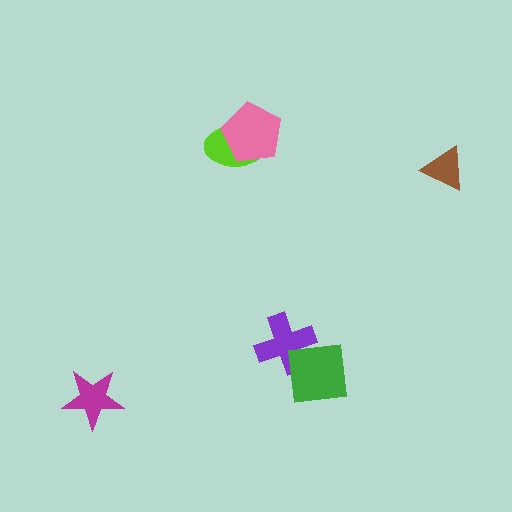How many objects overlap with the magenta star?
0 objects overlap with the magenta star.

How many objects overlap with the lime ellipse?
1 object overlaps with the lime ellipse.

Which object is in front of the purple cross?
The green square is in front of the purple cross.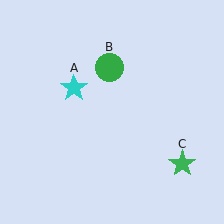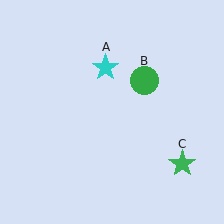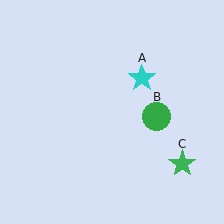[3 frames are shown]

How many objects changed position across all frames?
2 objects changed position: cyan star (object A), green circle (object B).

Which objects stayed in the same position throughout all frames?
Green star (object C) remained stationary.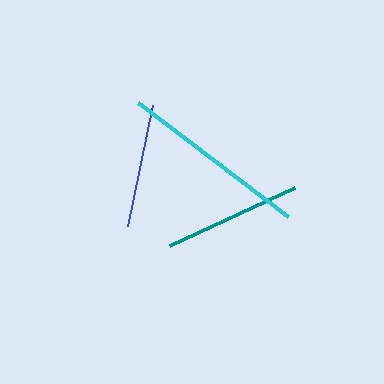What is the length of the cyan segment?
The cyan segment is approximately 189 pixels long.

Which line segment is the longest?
The cyan line is the longest at approximately 189 pixels.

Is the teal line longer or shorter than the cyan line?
The cyan line is longer than the teal line.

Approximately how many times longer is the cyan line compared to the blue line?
The cyan line is approximately 1.5 times the length of the blue line.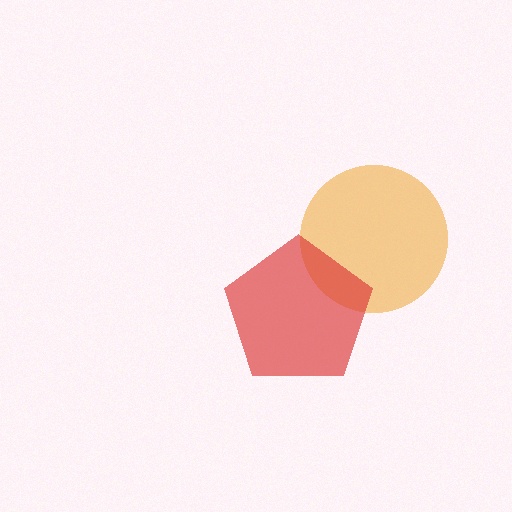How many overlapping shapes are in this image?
There are 2 overlapping shapes in the image.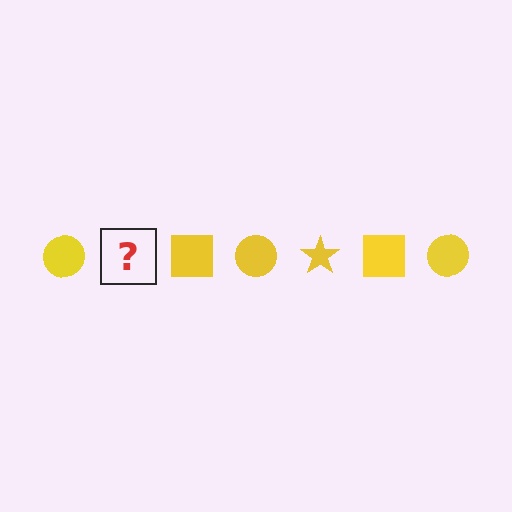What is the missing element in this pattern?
The missing element is a yellow star.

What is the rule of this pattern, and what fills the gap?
The rule is that the pattern cycles through circle, star, square shapes in yellow. The gap should be filled with a yellow star.